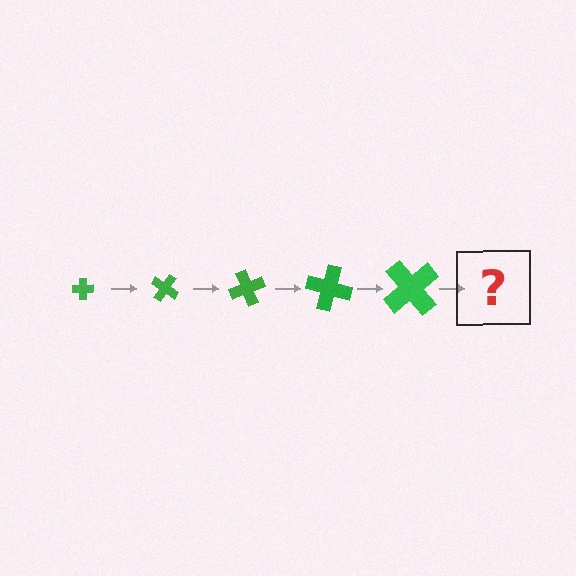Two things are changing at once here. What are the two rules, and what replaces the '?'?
The two rules are that the cross grows larger each step and it rotates 35 degrees each step. The '?' should be a cross, larger than the previous one and rotated 175 degrees from the start.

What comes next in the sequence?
The next element should be a cross, larger than the previous one and rotated 175 degrees from the start.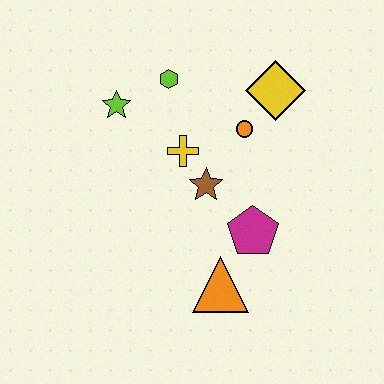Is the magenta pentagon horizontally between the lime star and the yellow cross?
No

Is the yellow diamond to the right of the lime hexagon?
Yes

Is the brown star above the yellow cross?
No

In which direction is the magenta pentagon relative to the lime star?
The magenta pentagon is to the right of the lime star.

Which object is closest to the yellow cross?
The brown star is closest to the yellow cross.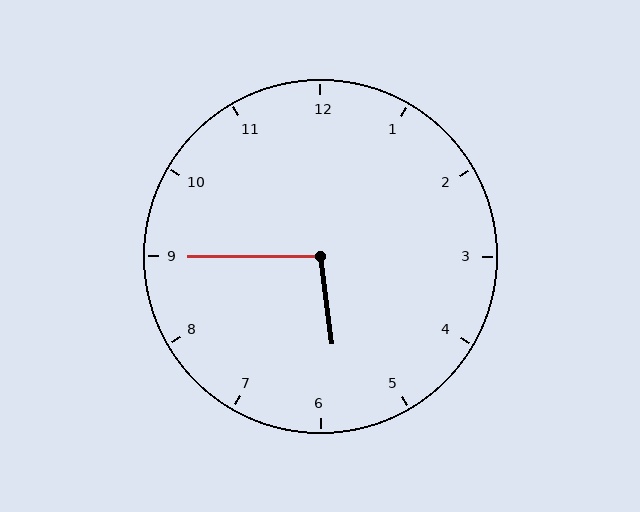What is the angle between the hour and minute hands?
Approximately 98 degrees.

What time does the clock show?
5:45.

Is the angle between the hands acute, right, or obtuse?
It is obtuse.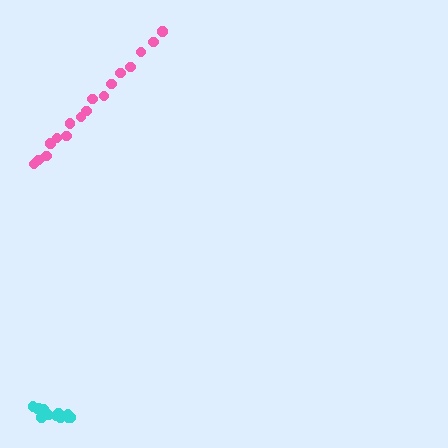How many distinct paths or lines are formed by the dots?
There are 2 distinct paths.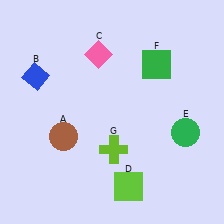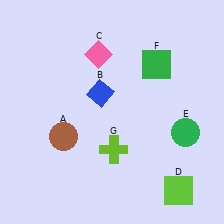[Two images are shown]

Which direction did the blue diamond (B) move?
The blue diamond (B) moved right.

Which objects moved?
The objects that moved are: the blue diamond (B), the lime square (D).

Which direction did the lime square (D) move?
The lime square (D) moved right.